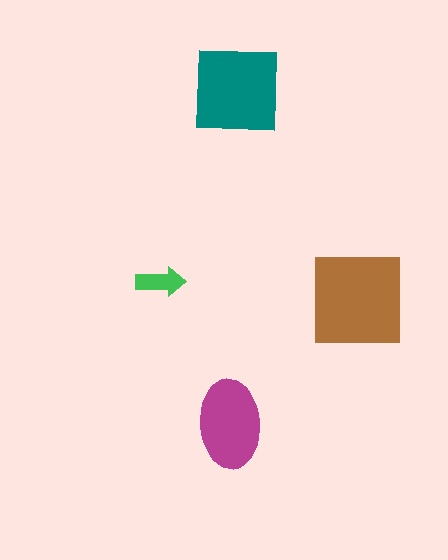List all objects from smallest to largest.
The green arrow, the magenta ellipse, the teal square, the brown square.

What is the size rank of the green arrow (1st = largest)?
4th.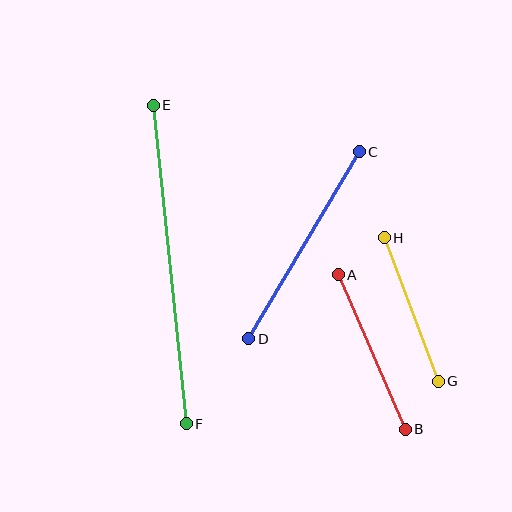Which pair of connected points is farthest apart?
Points E and F are farthest apart.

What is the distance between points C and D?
The distance is approximately 217 pixels.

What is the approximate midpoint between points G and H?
The midpoint is at approximately (411, 309) pixels.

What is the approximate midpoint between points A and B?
The midpoint is at approximately (372, 352) pixels.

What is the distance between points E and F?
The distance is approximately 320 pixels.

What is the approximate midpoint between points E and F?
The midpoint is at approximately (170, 265) pixels.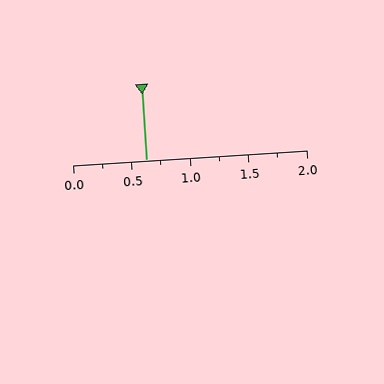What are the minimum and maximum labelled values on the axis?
The axis runs from 0.0 to 2.0.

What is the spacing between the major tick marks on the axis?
The major ticks are spaced 0.5 apart.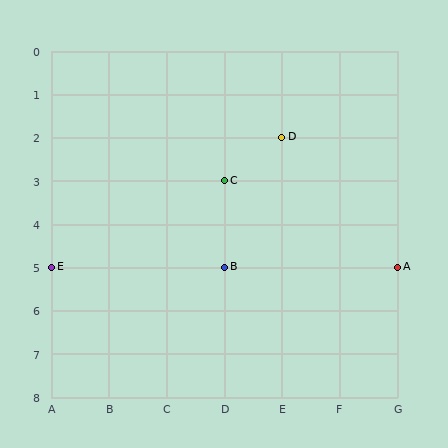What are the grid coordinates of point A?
Point A is at grid coordinates (G, 5).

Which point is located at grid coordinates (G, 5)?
Point A is at (G, 5).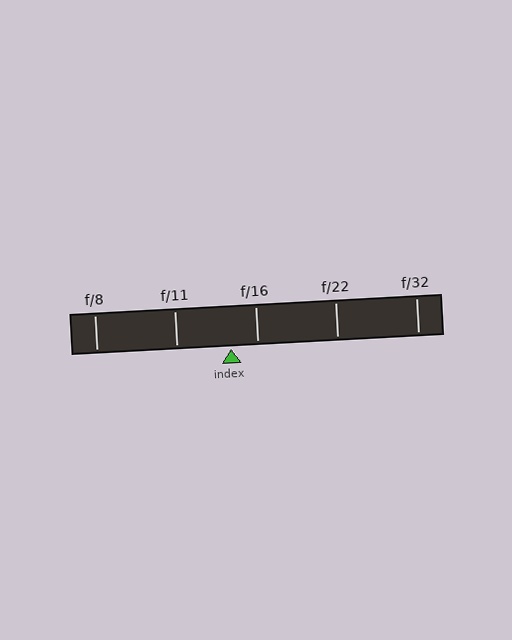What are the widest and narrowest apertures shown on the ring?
The widest aperture shown is f/8 and the narrowest is f/32.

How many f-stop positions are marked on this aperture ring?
There are 5 f-stop positions marked.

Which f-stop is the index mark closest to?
The index mark is closest to f/16.